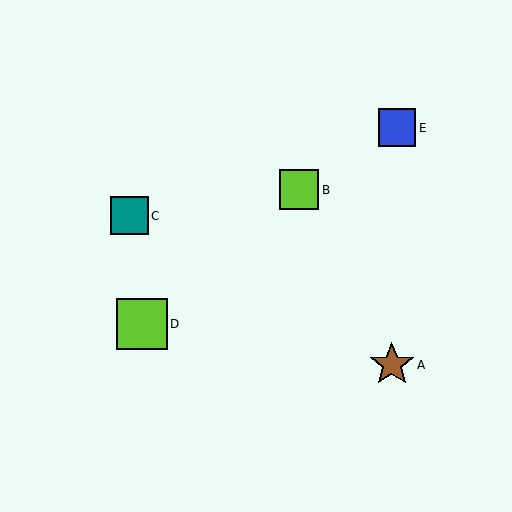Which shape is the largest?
The lime square (labeled D) is the largest.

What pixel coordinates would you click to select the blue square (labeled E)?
Click at (397, 128) to select the blue square E.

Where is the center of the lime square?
The center of the lime square is at (142, 324).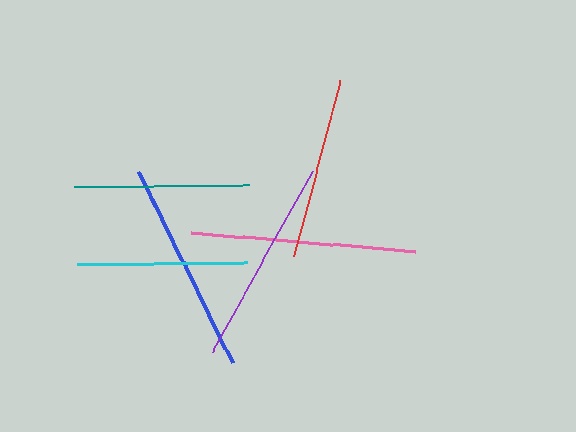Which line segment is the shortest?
The cyan line is the shortest at approximately 170 pixels.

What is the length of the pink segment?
The pink segment is approximately 224 pixels long.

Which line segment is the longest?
The pink line is the longest at approximately 224 pixels.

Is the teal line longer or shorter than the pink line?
The pink line is longer than the teal line.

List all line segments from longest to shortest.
From longest to shortest: pink, blue, purple, red, teal, cyan.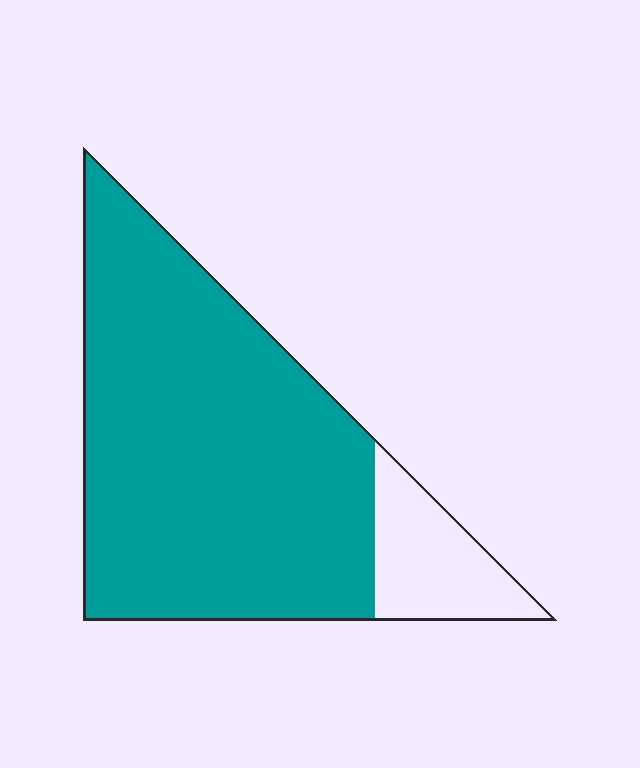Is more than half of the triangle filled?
Yes.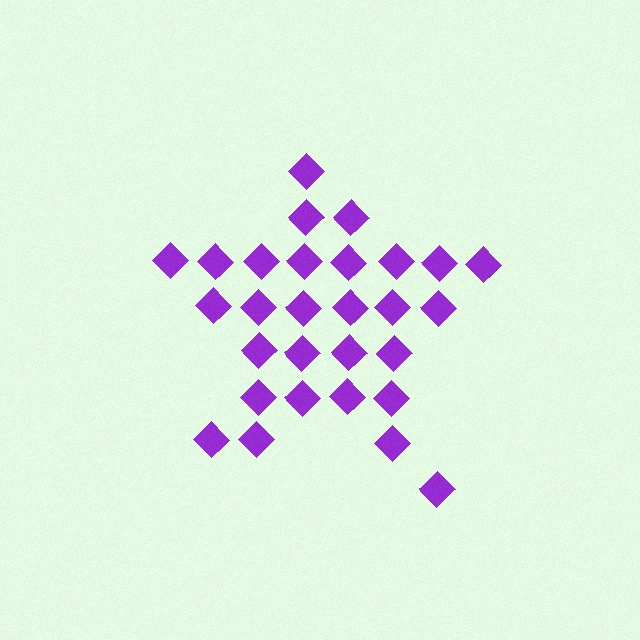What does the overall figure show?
The overall figure shows a star.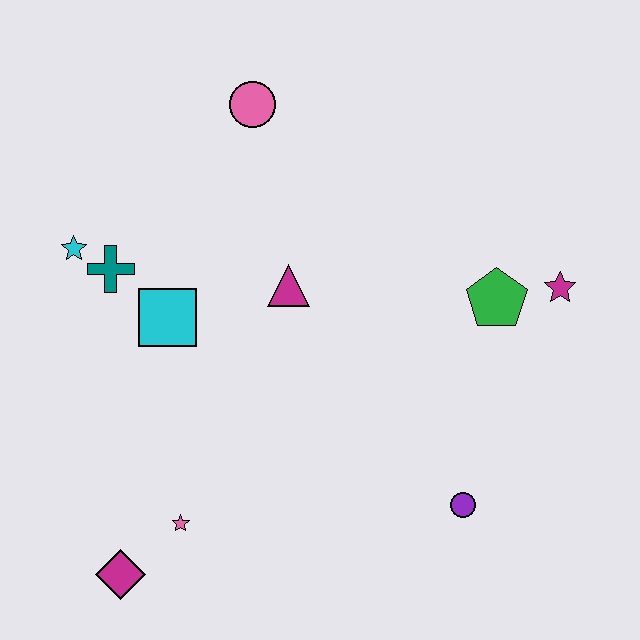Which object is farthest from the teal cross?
The magenta star is farthest from the teal cross.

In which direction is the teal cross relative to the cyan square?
The teal cross is to the left of the cyan square.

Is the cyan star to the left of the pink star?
Yes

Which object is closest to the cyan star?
The teal cross is closest to the cyan star.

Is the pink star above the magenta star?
No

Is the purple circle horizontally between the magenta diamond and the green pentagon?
Yes